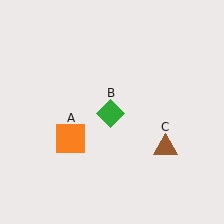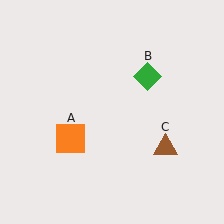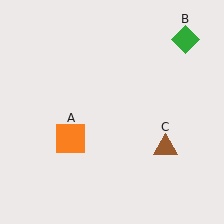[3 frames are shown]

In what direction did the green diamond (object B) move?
The green diamond (object B) moved up and to the right.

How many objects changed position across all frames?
1 object changed position: green diamond (object B).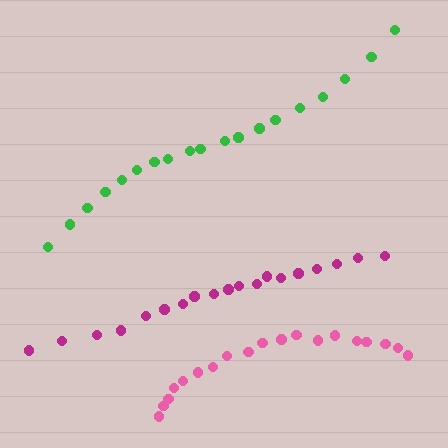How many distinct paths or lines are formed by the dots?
There are 3 distinct paths.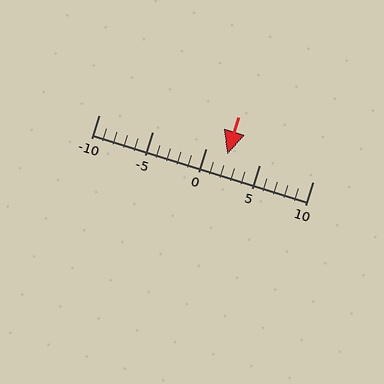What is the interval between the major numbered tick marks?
The major tick marks are spaced 5 units apart.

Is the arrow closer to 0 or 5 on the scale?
The arrow is closer to 0.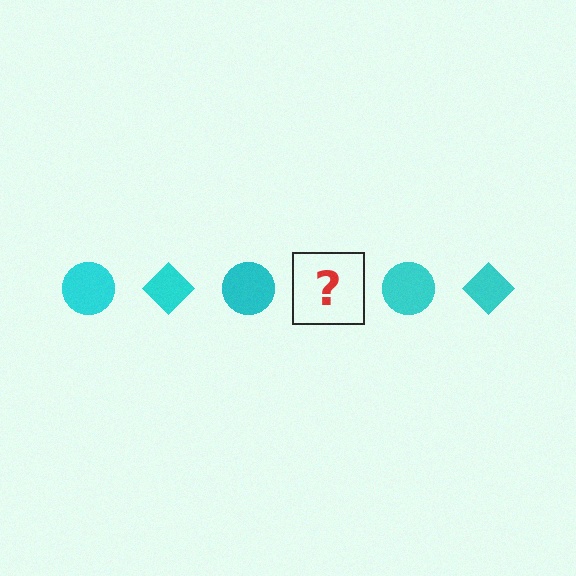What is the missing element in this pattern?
The missing element is a cyan diamond.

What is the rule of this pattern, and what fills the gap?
The rule is that the pattern cycles through circle, diamond shapes in cyan. The gap should be filled with a cyan diamond.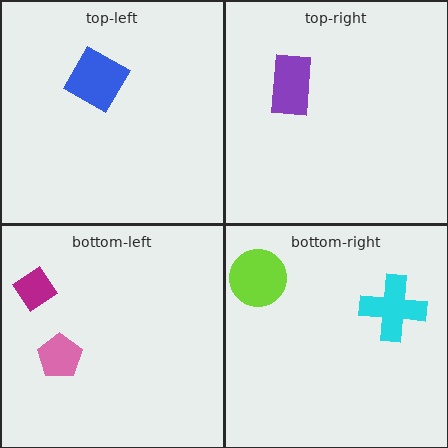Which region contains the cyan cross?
The bottom-right region.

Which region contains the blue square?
The top-left region.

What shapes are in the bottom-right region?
The cyan cross, the lime circle.